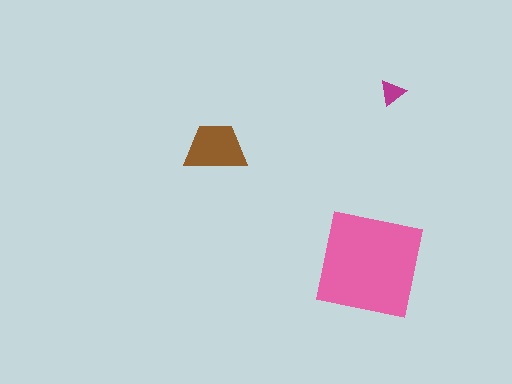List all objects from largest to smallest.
The pink square, the brown trapezoid, the magenta triangle.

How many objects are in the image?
There are 3 objects in the image.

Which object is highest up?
The magenta triangle is topmost.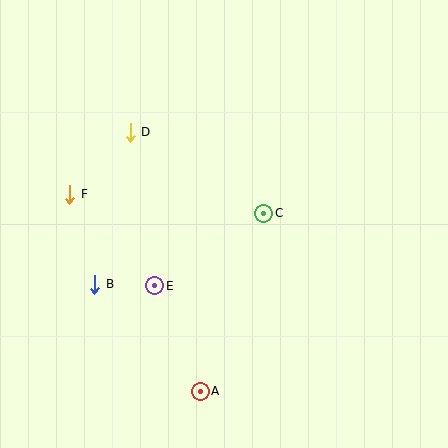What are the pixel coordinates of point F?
Point F is at (70, 194).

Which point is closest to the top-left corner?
Point D is closest to the top-left corner.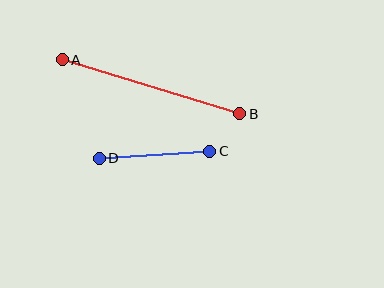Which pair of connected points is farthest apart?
Points A and B are farthest apart.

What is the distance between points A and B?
The distance is approximately 185 pixels.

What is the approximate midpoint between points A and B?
The midpoint is at approximately (151, 87) pixels.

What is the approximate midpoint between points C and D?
The midpoint is at approximately (155, 155) pixels.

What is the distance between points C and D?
The distance is approximately 111 pixels.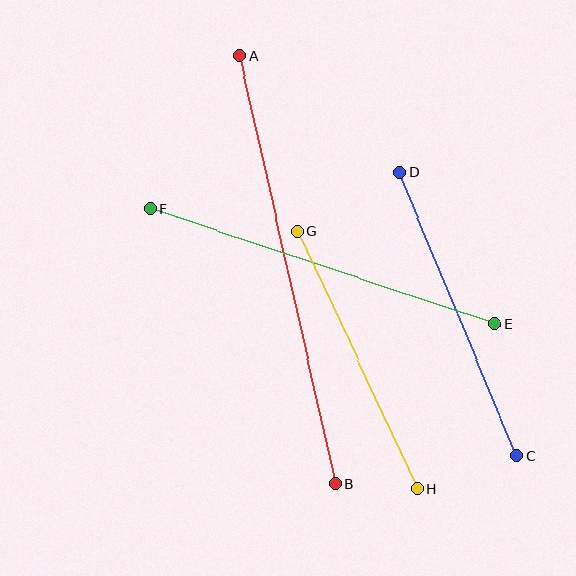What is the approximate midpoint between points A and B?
The midpoint is at approximately (287, 270) pixels.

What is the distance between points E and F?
The distance is approximately 363 pixels.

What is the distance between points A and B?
The distance is approximately 439 pixels.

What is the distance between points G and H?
The distance is approximately 283 pixels.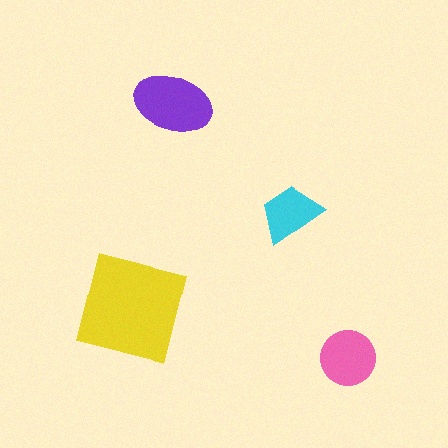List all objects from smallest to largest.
The cyan trapezoid, the pink circle, the purple ellipse, the yellow square.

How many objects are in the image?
There are 4 objects in the image.